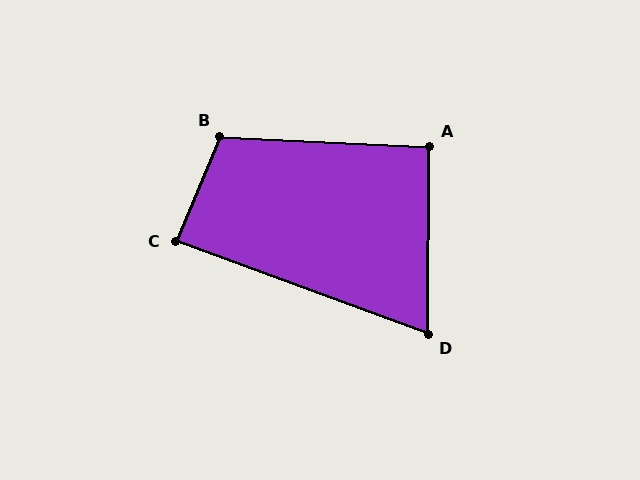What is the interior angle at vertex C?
Approximately 88 degrees (approximately right).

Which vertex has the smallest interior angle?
D, at approximately 70 degrees.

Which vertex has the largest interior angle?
B, at approximately 110 degrees.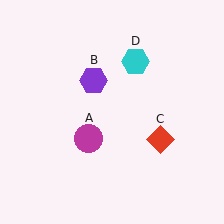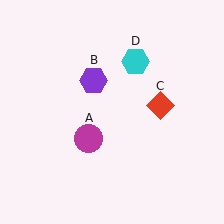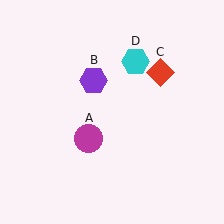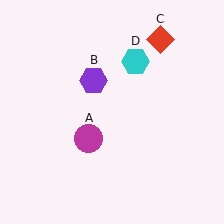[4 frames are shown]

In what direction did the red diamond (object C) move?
The red diamond (object C) moved up.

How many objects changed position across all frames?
1 object changed position: red diamond (object C).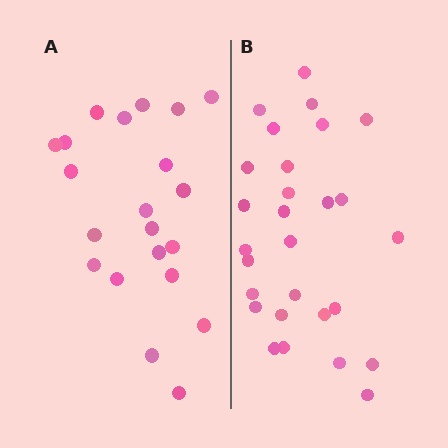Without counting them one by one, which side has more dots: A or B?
Region B (the right region) has more dots.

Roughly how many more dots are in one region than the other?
Region B has roughly 8 or so more dots than region A.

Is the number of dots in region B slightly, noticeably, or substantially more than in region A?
Region B has noticeably more, but not dramatically so. The ratio is roughly 1.3 to 1.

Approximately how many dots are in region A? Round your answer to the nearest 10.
About 20 dots. (The exact count is 21, which rounds to 20.)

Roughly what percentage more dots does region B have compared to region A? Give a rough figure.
About 35% more.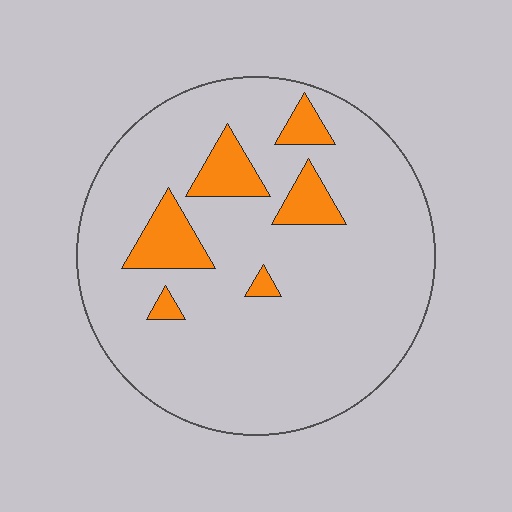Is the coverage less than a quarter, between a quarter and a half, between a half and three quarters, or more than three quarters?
Less than a quarter.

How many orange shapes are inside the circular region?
6.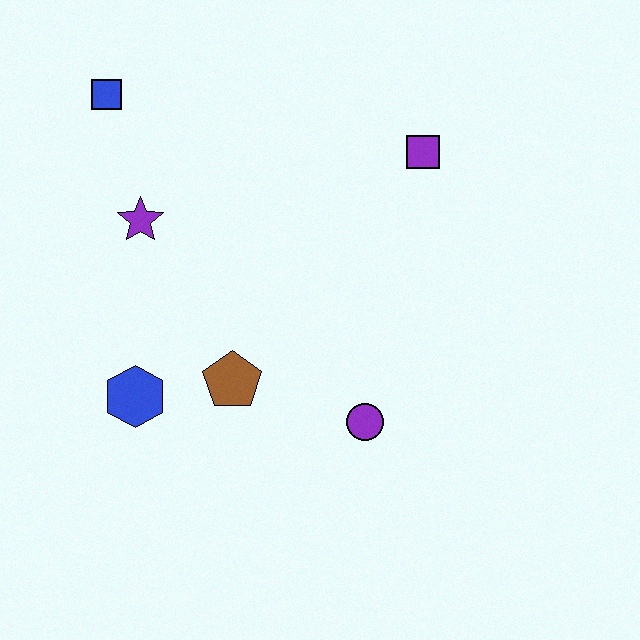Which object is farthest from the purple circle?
The blue square is farthest from the purple circle.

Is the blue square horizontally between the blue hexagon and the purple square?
No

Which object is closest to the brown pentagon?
The blue hexagon is closest to the brown pentagon.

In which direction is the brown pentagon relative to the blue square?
The brown pentagon is below the blue square.